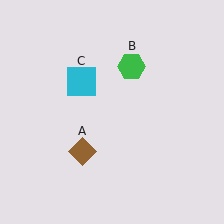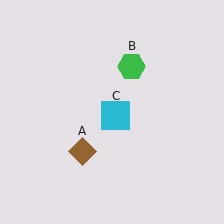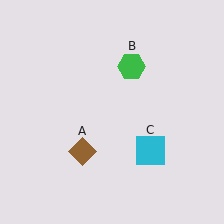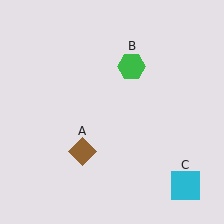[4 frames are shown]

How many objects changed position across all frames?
1 object changed position: cyan square (object C).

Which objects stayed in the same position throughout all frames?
Brown diamond (object A) and green hexagon (object B) remained stationary.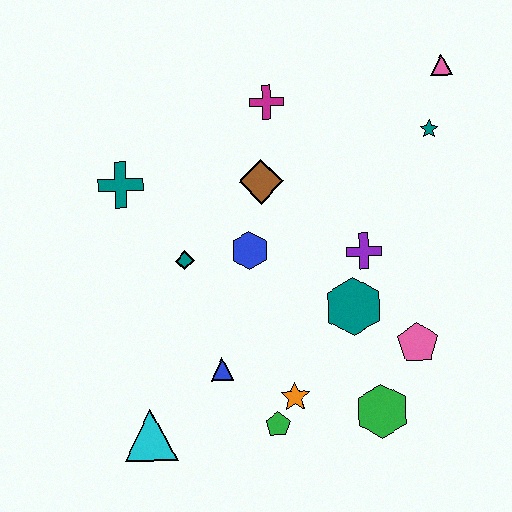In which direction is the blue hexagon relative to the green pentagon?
The blue hexagon is above the green pentagon.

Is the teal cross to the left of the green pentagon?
Yes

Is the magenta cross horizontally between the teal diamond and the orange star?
Yes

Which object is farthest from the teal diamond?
The pink triangle is farthest from the teal diamond.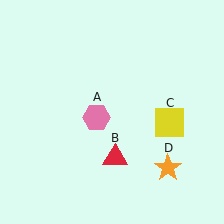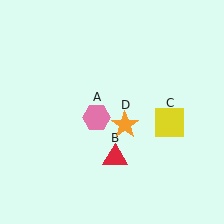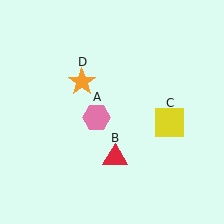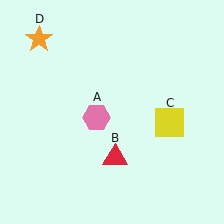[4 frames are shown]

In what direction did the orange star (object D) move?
The orange star (object D) moved up and to the left.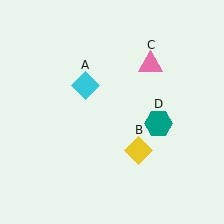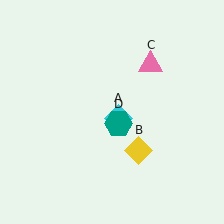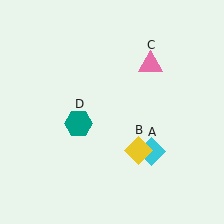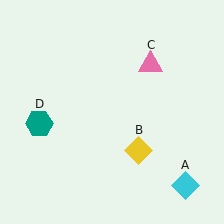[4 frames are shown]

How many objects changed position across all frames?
2 objects changed position: cyan diamond (object A), teal hexagon (object D).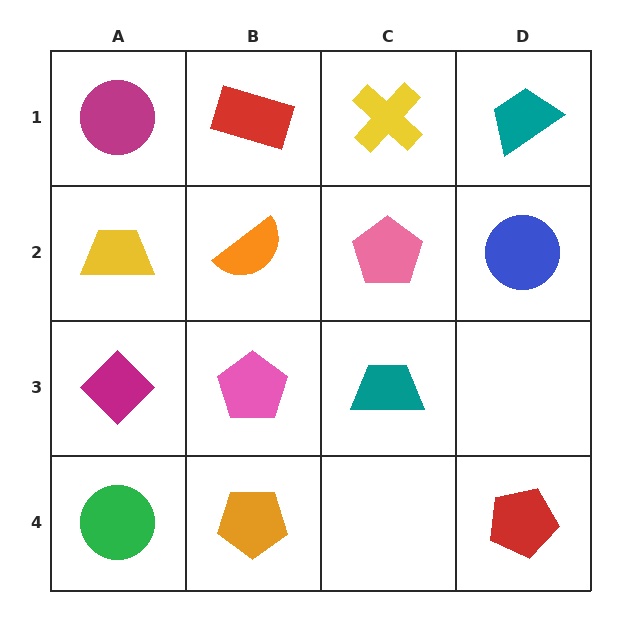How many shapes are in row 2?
4 shapes.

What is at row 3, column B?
A pink pentagon.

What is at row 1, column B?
A red rectangle.